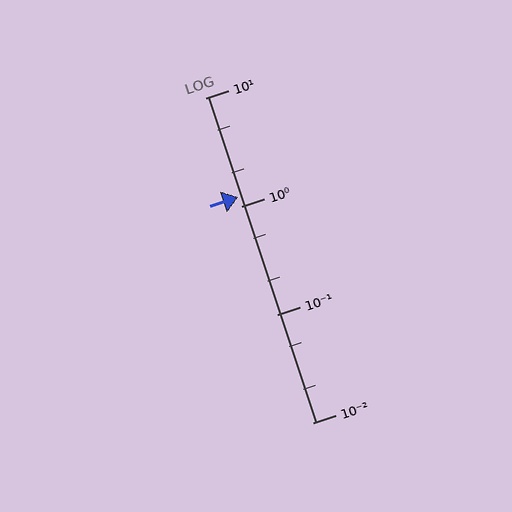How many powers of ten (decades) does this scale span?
The scale spans 3 decades, from 0.01 to 10.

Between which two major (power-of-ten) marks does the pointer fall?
The pointer is between 1 and 10.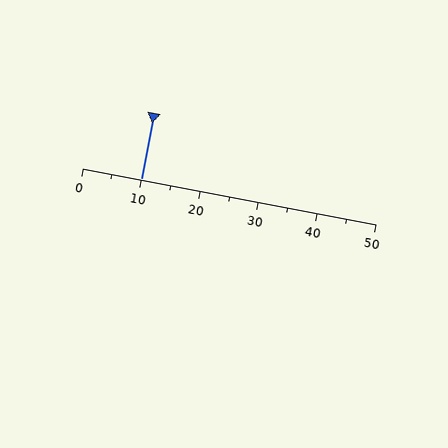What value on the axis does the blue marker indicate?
The marker indicates approximately 10.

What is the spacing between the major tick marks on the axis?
The major ticks are spaced 10 apart.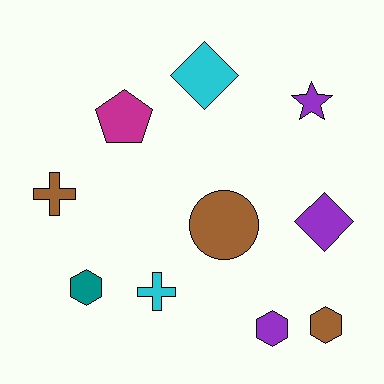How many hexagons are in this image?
There are 3 hexagons.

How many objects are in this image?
There are 10 objects.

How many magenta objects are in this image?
There is 1 magenta object.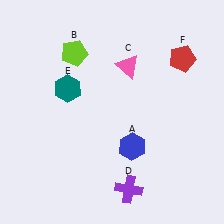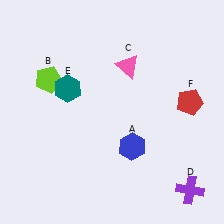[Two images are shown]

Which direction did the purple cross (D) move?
The purple cross (D) moved right.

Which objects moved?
The objects that moved are: the lime pentagon (B), the purple cross (D), the red pentagon (F).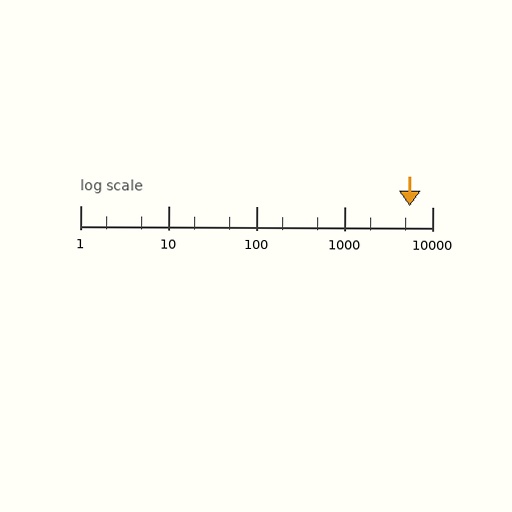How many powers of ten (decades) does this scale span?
The scale spans 4 decades, from 1 to 10000.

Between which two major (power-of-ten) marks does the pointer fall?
The pointer is between 1000 and 10000.